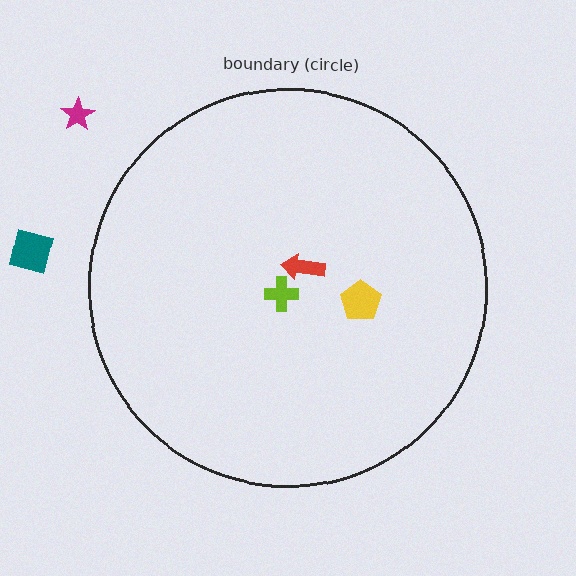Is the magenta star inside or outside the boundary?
Outside.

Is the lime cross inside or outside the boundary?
Inside.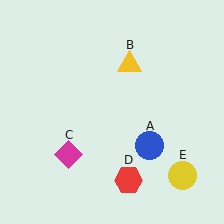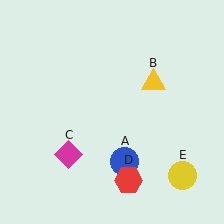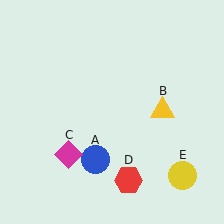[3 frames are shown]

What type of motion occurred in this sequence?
The blue circle (object A), yellow triangle (object B) rotated clockwise around the center of the scene.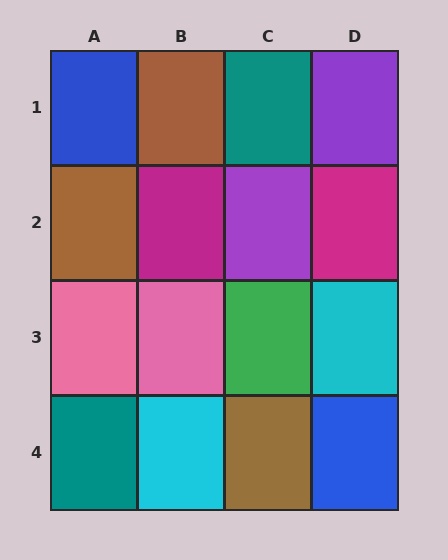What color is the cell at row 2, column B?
Magenta.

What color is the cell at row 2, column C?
Purple.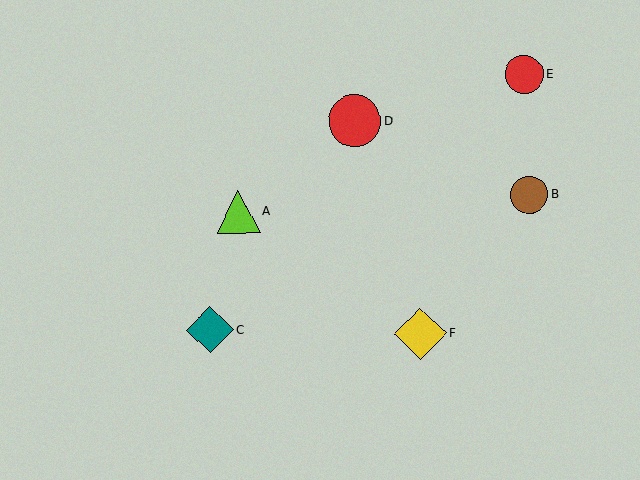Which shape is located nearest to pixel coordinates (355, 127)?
The red circle (labeled D) at (355, 121) is nearest to that location.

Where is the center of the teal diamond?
The center of the teal diamond is at (210, 330).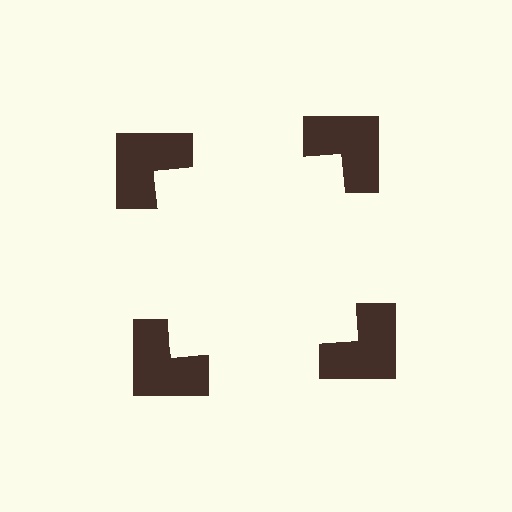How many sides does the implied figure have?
4 sides.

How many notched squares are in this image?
There are 4 — one at each vertex of the illusory square.